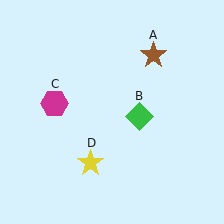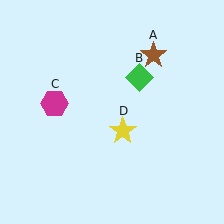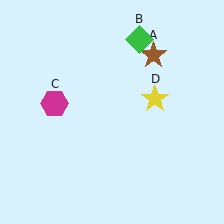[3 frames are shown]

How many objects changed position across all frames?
2 objects changed position: green diamond (object B), yellow star (object D).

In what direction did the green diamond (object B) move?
The green diamond (object B) moved up.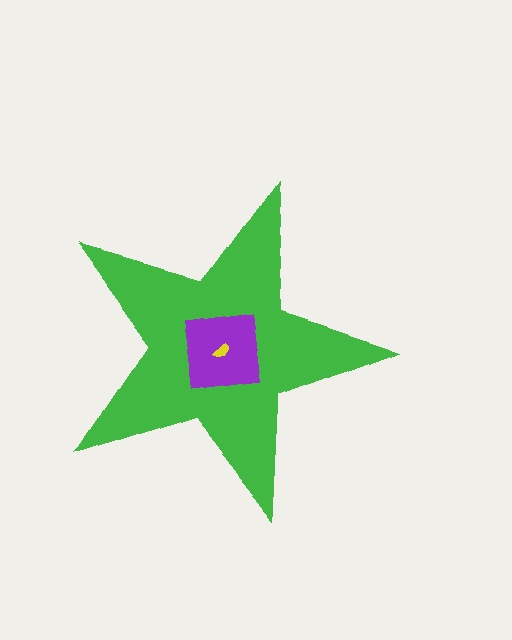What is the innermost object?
The yellow semicircle.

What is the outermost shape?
The green star.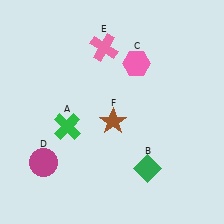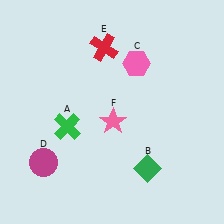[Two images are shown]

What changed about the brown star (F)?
In Image 1, F is brown. In Image 2, it changed to pink.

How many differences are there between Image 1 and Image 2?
There are 2 differences between the two images.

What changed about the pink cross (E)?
In Image 1, E is pink. In Image 2, it changed to red.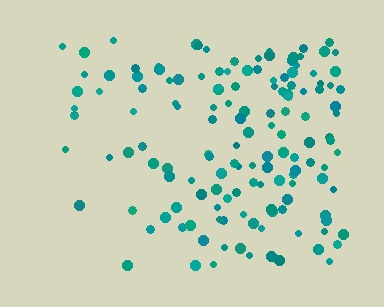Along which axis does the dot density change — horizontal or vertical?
Horizontal.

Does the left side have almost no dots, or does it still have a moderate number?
Still a moderate number, just noticeably fewer than the right.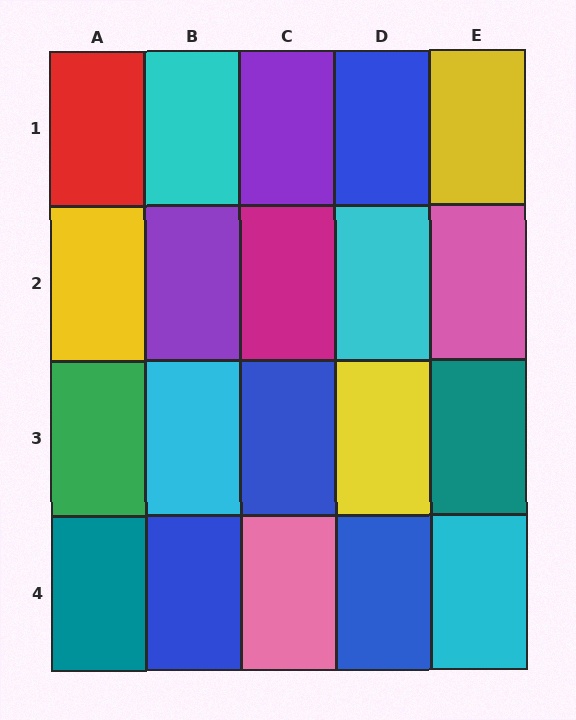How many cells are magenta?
1 cell is magenta.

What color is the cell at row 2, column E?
Pink.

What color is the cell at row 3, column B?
Cyan.